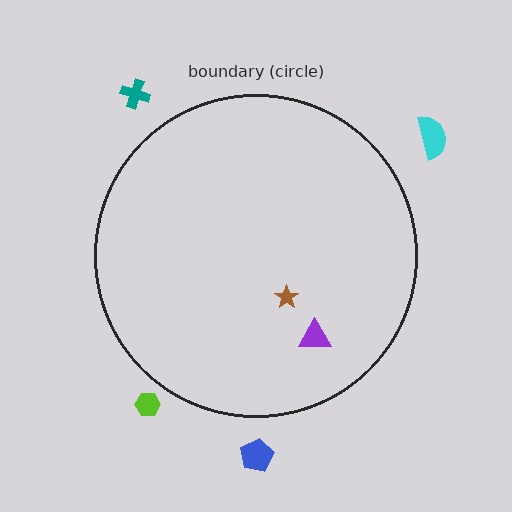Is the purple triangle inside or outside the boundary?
Inside.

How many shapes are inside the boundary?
2 inside, 4 outside.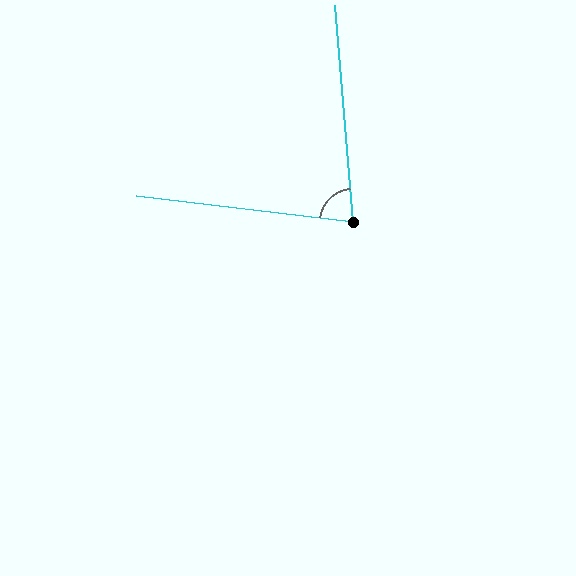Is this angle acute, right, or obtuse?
It is acute.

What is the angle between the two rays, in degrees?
Approximately 79 degrees.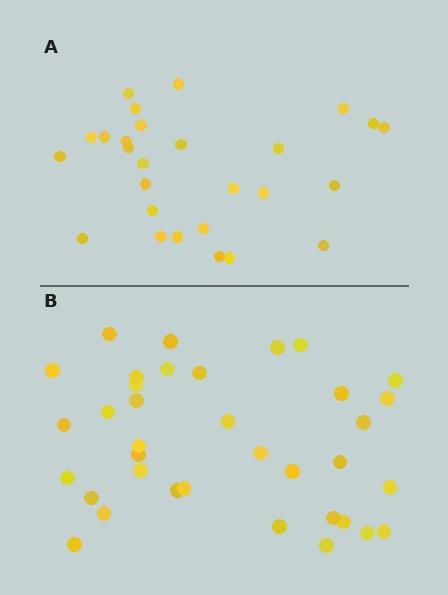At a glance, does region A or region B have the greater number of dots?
Region B (the bottom region) has more dots.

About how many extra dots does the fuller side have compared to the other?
Region B has roughly 8 or so more dots than region A.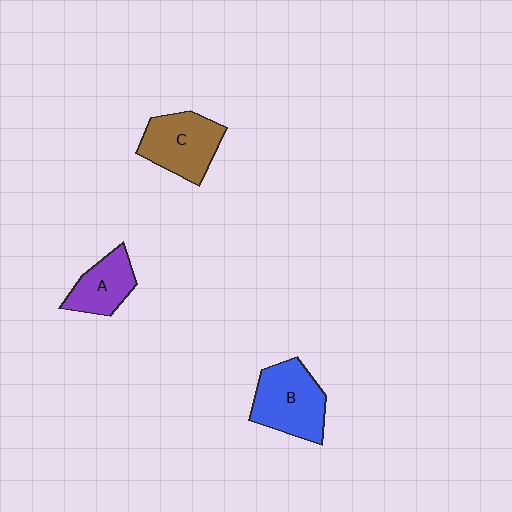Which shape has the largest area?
Shape B (blue).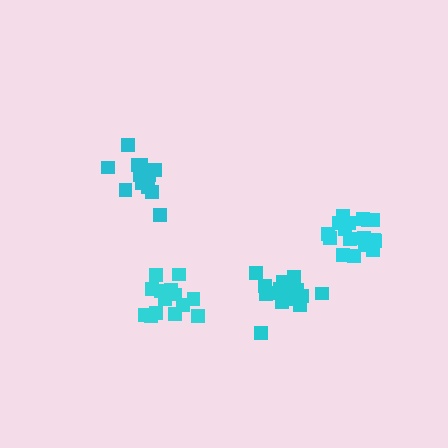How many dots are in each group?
Group 1: 15 dots, Group 2: 13 dots, Group 3: 15 dots, Group 4: 17 dots (60 total).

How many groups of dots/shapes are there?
There are 4 groups.